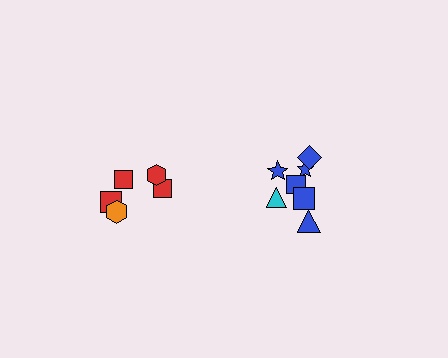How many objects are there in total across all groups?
There are 12 objects.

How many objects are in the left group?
There are 5 objects.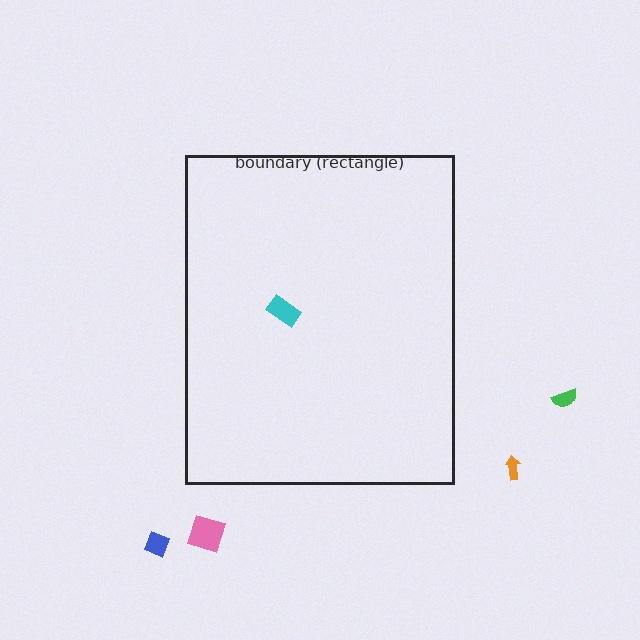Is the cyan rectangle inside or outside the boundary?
Inside.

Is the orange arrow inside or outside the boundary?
Outside.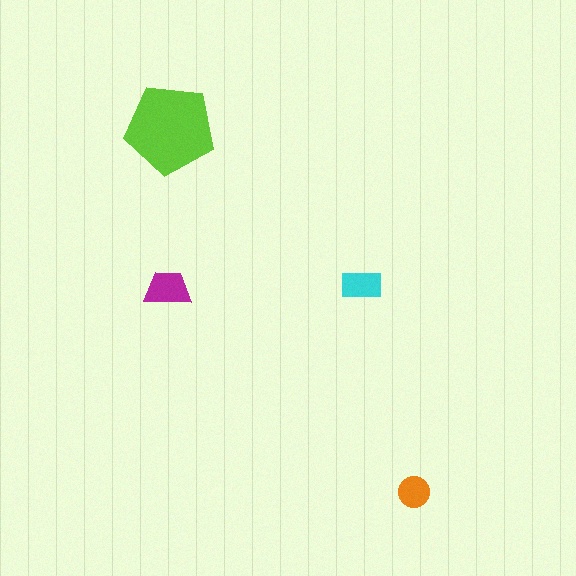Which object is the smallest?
The orange circle.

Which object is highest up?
The lime pentagon is topmost.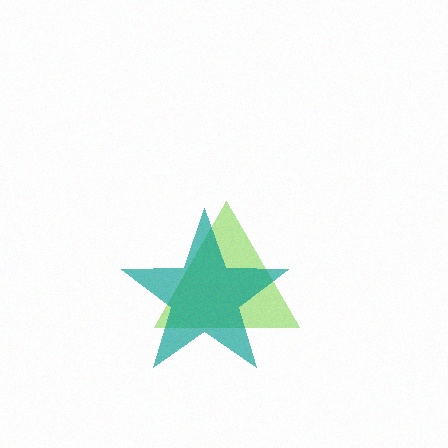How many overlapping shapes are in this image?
There are 2 overlapping shapes in the image.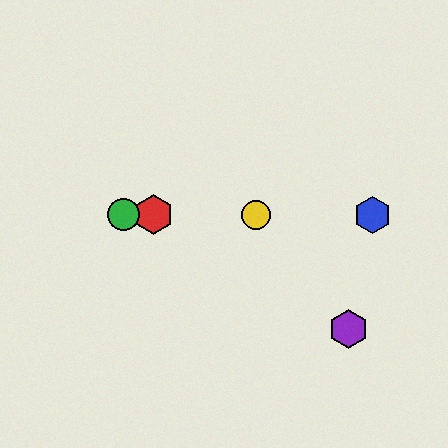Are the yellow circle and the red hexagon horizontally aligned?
Yes, both are at y≈215.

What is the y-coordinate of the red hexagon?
The red hexagon is at y≈215.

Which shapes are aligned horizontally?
The red hexagon, the blue hexagon, the green circle, the yellow circle are aligned horizontally.